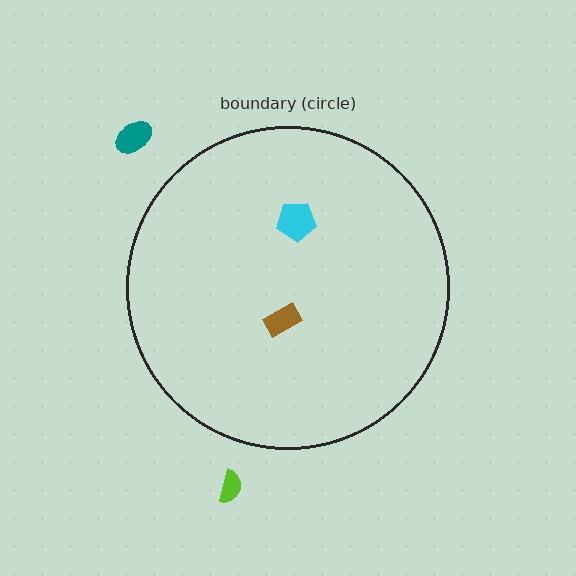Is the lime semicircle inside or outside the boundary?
Outside.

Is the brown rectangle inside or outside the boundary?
Inside.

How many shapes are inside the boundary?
2 inside, 2 outside.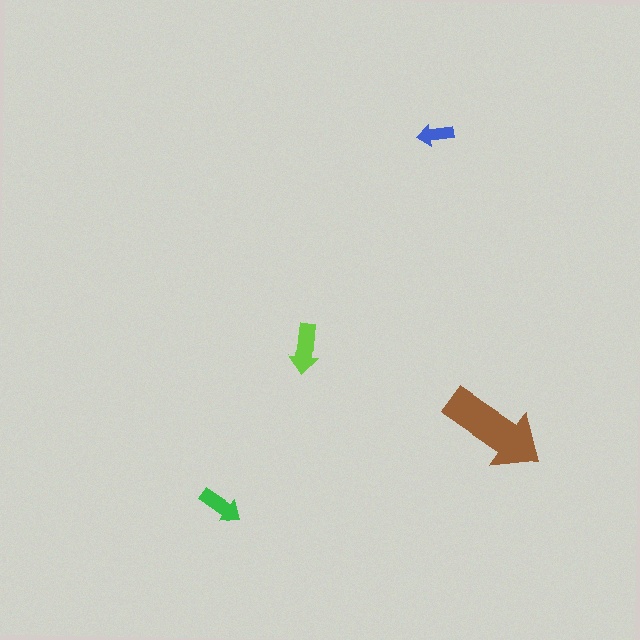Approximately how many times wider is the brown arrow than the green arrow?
About 2.5 times wider.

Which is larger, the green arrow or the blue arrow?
The green one.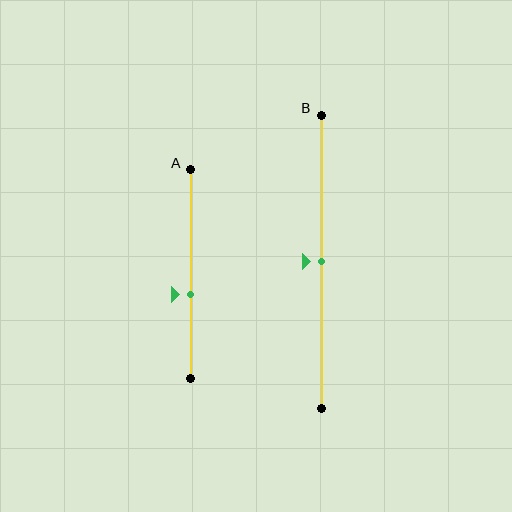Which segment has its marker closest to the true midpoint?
Segment B has its marker closest to the true midpoint.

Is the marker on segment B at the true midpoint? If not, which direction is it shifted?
Yes, the marker on segment B is at the true midpoint.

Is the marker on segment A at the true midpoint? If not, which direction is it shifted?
No, the marker on segment A is shifted downward by about 10% of the segment length.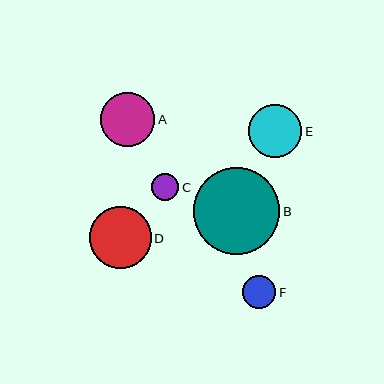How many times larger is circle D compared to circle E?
Circle D is approximately 1.2 times the size of circle E.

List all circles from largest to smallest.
From largest to smallest: B, D, A, E, F, C.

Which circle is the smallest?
Circle C is the smallest with a size of approximately 27 pixels.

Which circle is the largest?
Circle B is the largest with a size of approximately 87 pixels.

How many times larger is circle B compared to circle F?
Circle B is approximately 2.6 times the size of circle F.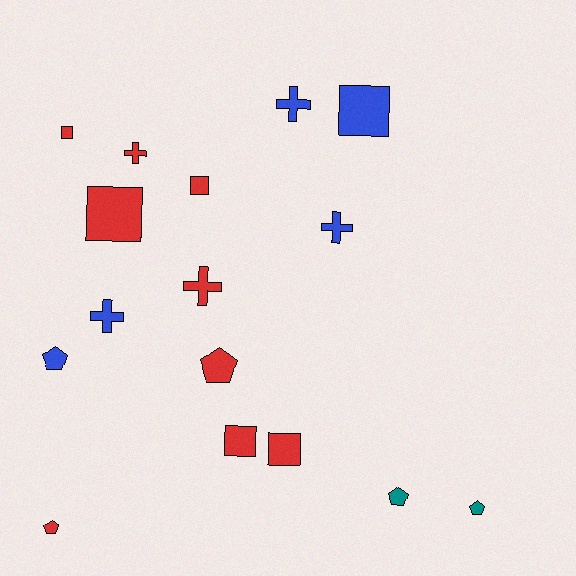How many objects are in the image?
There are 16 objects.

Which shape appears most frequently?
Square, with 6 objects.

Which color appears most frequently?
Red, with 9 objects.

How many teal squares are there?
There are no teal squares.